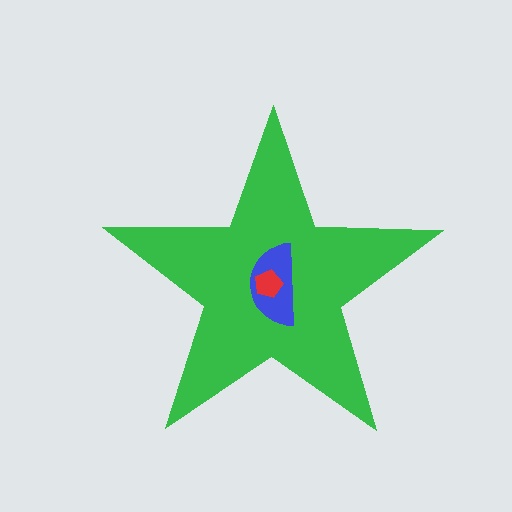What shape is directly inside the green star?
The blue semicircle.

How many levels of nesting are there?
3.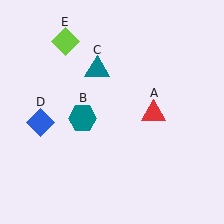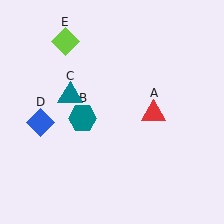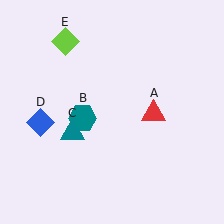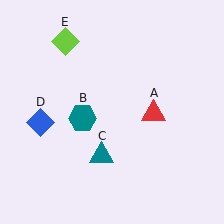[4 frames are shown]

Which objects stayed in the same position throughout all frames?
Red triangle (object A) and teal hexagon (object B) and blue diamond (object D) and lime diamond (object E) remained stationary.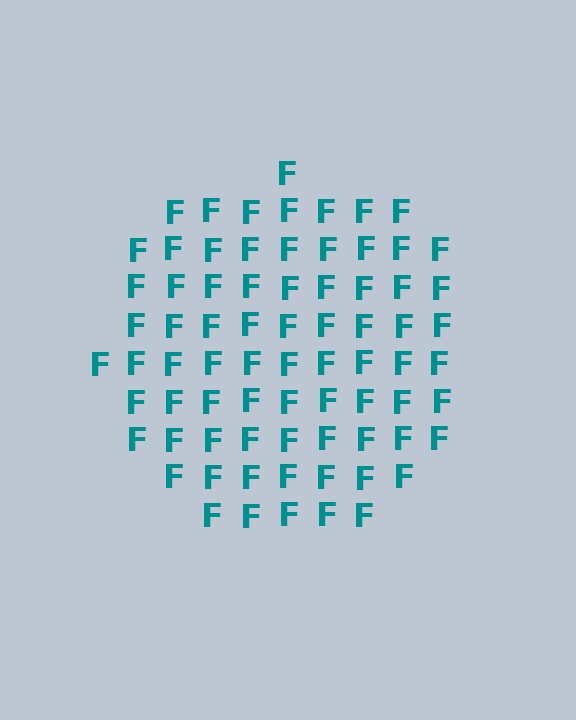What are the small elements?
The small elements are letter F's.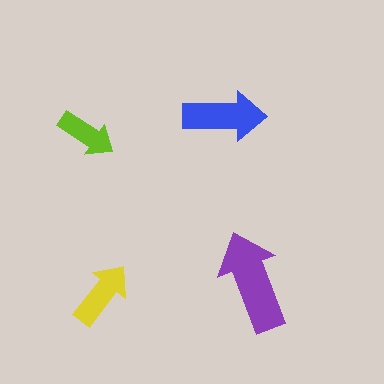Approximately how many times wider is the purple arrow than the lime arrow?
About 1.5 times wider.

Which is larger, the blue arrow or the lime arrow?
The blue one.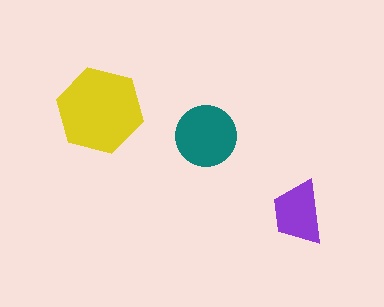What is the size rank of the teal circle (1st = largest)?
2nd.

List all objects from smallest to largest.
The purple trapezoid, the teal circle, the yellow hexagon.